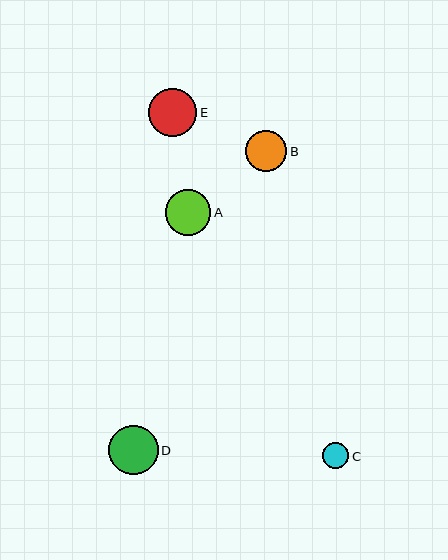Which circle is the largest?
Circle D is the largest with a size of approximately 49 pixels.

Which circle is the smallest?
Circle C is the smallest with a size of approximately 26 pixels.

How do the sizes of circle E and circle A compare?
Circle E and circle A are approximately the same size.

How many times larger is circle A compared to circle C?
Circle A is approximately 1.8 times the size of circle C.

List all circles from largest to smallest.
From largest to smallest: D, E, A, B, C.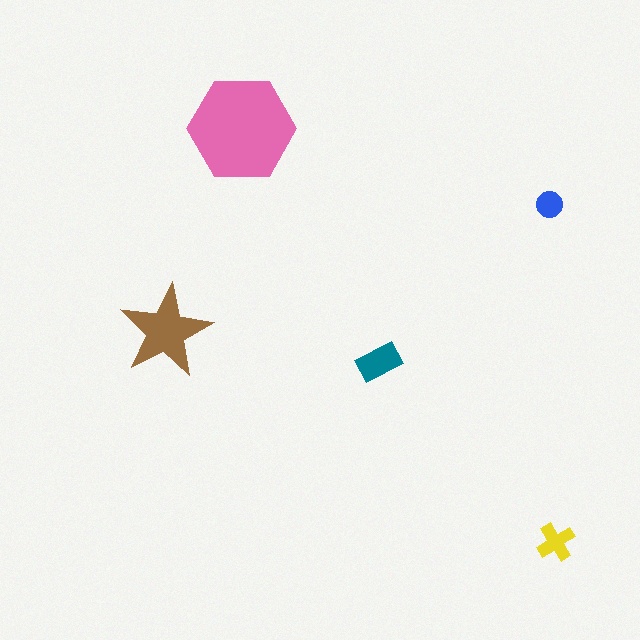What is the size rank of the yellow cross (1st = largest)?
4th.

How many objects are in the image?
There are 5 objects in the image.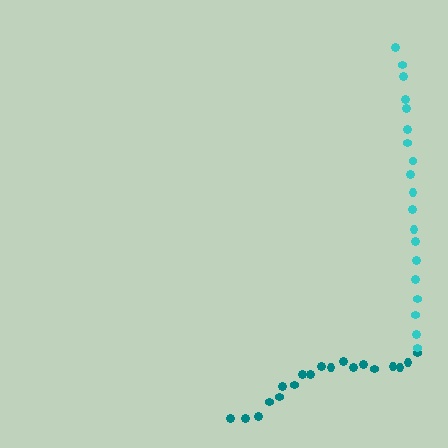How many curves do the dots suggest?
There are 2 distinct paths.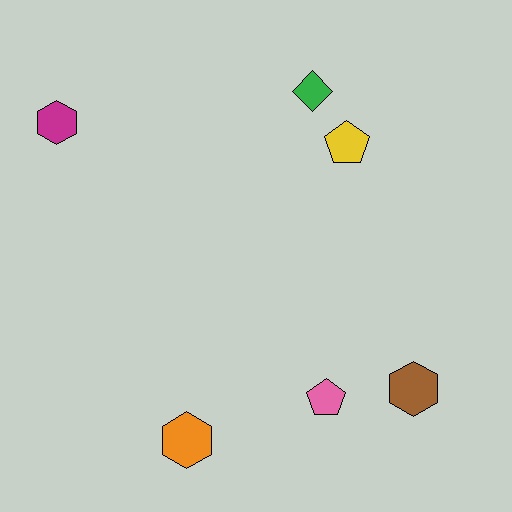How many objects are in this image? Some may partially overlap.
There are 6 objects.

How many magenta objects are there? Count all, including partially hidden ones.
There is 1 magenta object.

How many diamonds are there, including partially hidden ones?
There is 1 diamond.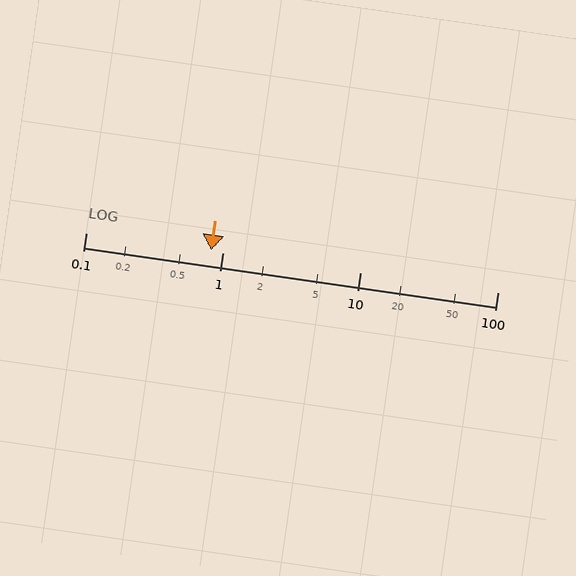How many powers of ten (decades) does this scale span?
The scale spans 3 decades, from 0.1 to 100.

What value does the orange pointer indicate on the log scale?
The pointer indicates approximately 0.82.